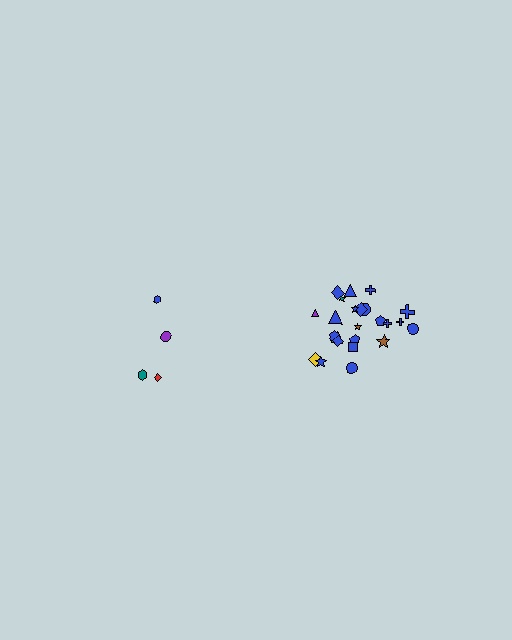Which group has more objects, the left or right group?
The right group.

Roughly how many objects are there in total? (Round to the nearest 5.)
Roughly 30 objects in total.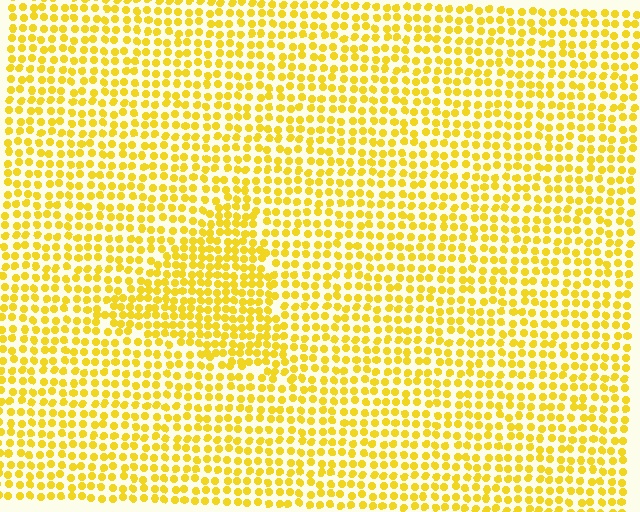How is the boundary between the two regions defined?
The boundary is defined by a change in element density (approximately 1.5x ratio). All elements are the same color, size, and shape.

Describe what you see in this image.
The image contains small yellow elements arranged at two different densities. A triangle-shaped region is visible where the elements are more densely packed than the surrounding area.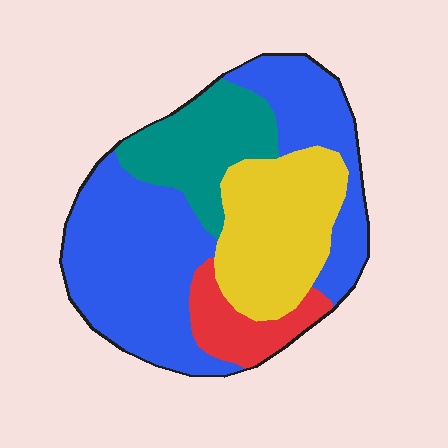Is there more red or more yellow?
Yellow.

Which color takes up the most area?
Blue, at roughly 50%.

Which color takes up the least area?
Red, at roughly 10%.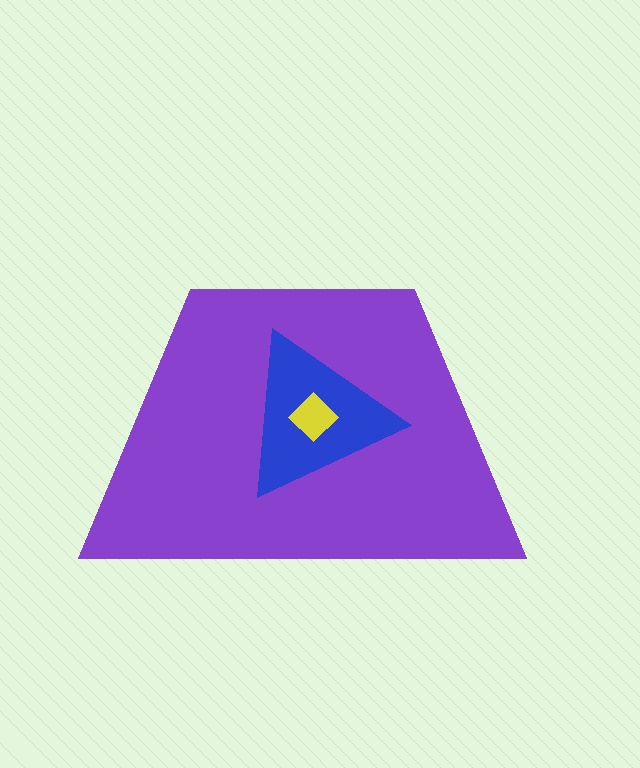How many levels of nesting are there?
3.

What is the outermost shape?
The purple trapezoid.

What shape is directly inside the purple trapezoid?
The blue triangle.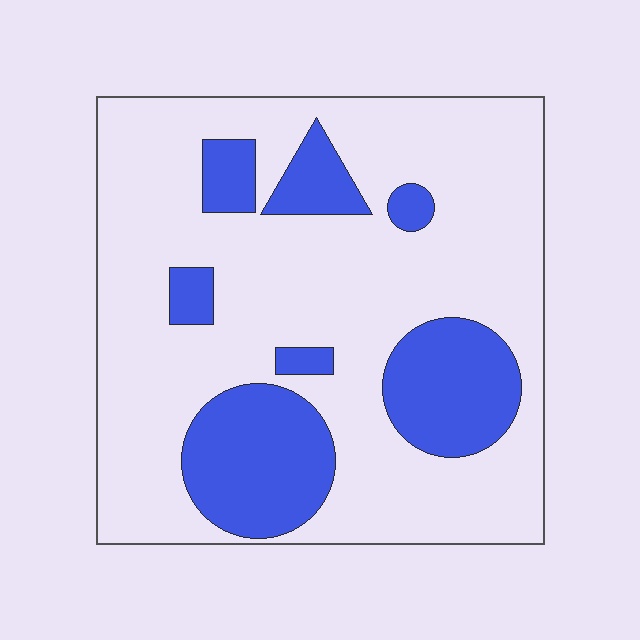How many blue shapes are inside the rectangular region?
7.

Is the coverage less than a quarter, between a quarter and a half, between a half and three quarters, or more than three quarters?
Less than a quarter.